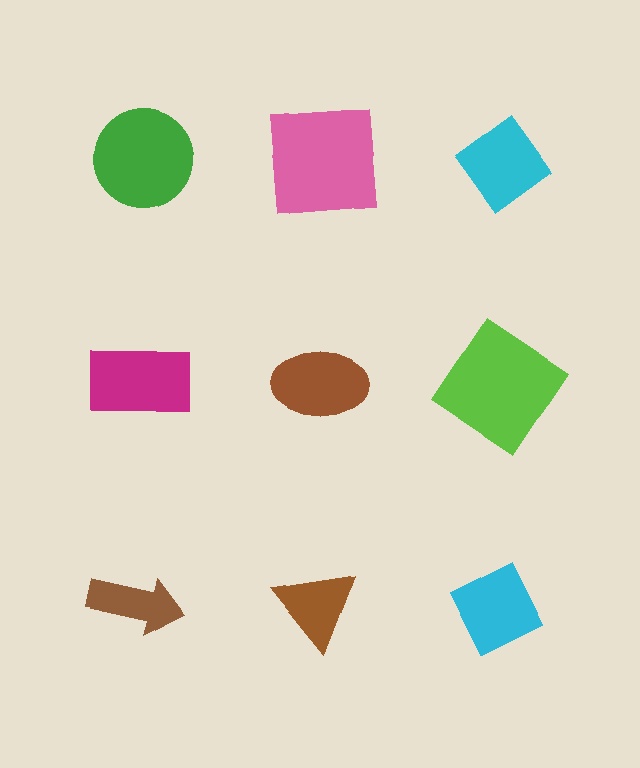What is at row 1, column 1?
A green circle.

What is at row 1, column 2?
A pink square.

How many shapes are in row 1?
3 shapes.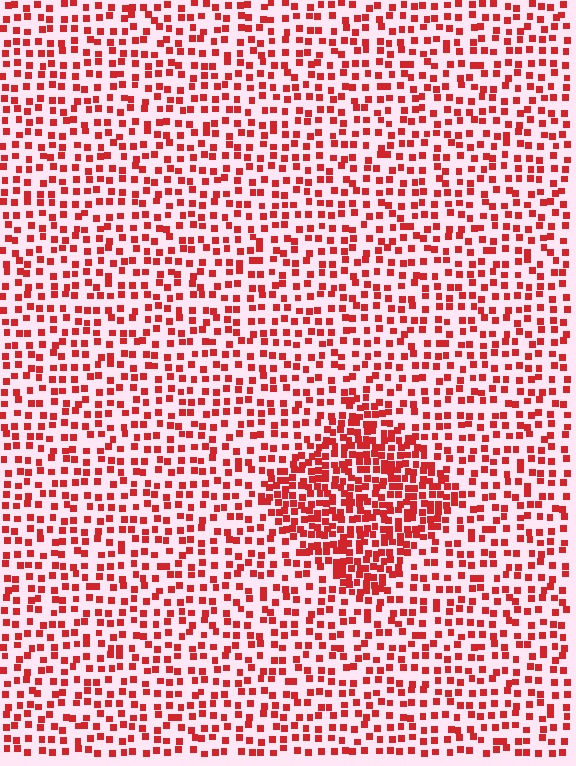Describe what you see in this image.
The image contains small red elements arranged at two different densities. A diamond-shaped region is visible where the elements are more densely packed than the surrounding area.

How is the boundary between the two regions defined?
The boundary is defined by a change in element density (approximately 2.1x ratio). All elements are the same color, size, and shape.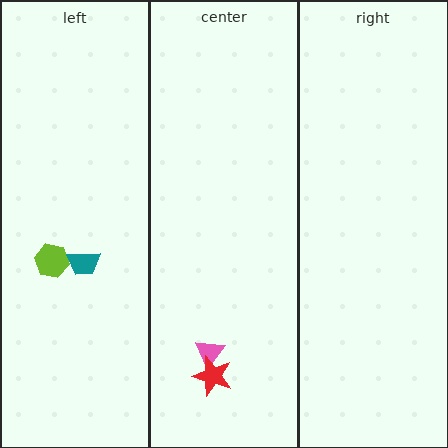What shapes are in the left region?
The lime hexagon, the teal trapezoid.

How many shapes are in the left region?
2.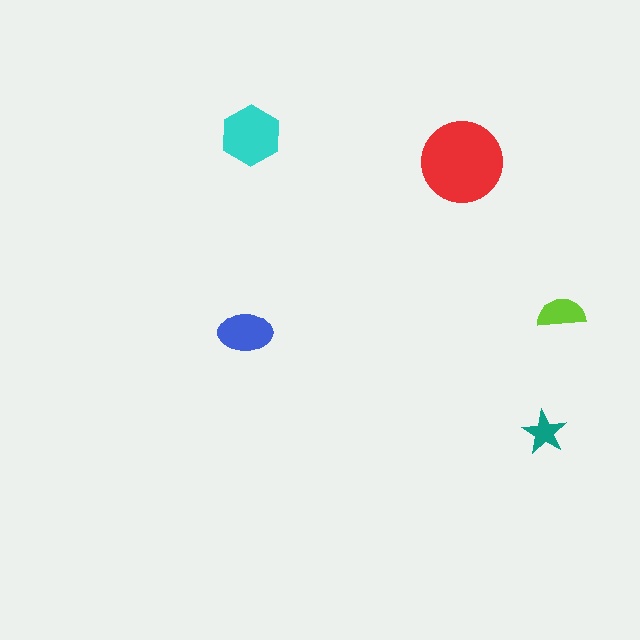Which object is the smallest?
The teal star.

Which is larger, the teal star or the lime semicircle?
The lime semicircle.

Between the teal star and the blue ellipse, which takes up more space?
The blue ellipse.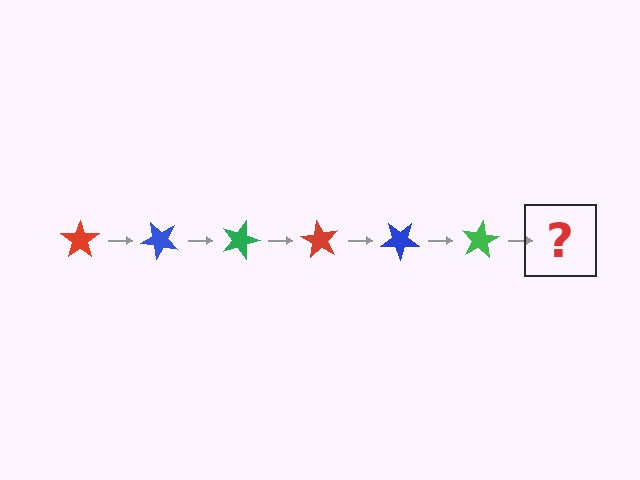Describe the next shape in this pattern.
It should be a red star, rotated 270 degrees from the start.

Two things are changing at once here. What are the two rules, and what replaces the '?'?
The two rules are that it rotates 45 degrees each step and the color cycles through red, blue, and green. The '?' should be a red star, rotated 270 degrees from the start.